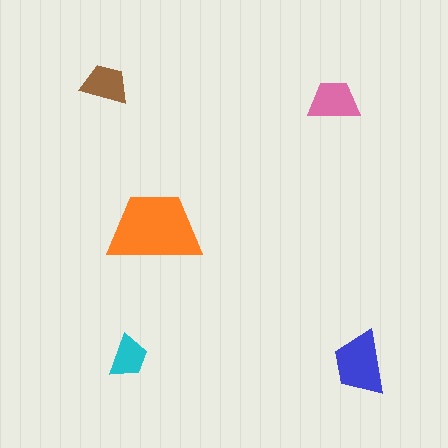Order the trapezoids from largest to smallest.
the orange one, the blue one, the pink one, the brown one, the cyan one.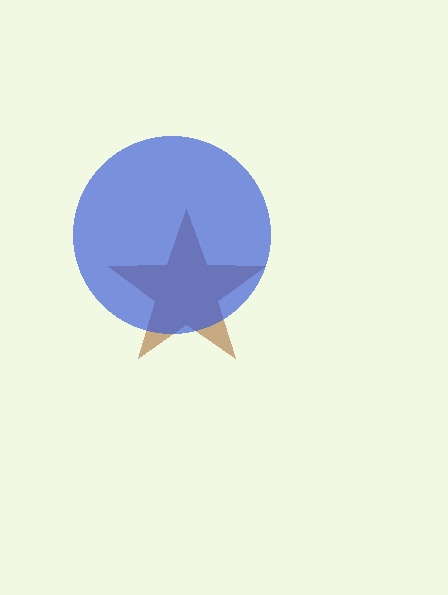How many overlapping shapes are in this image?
There are 2 overlapping shapes in the image.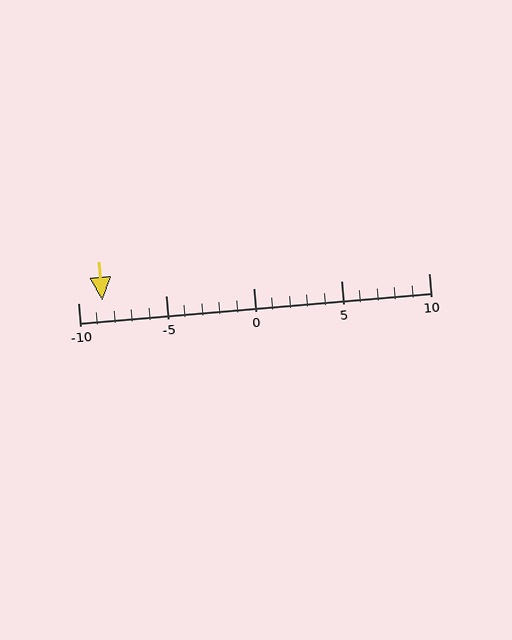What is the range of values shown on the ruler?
The ruler shows values from -10 to 10.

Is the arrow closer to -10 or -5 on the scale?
The arrow is closer to -10.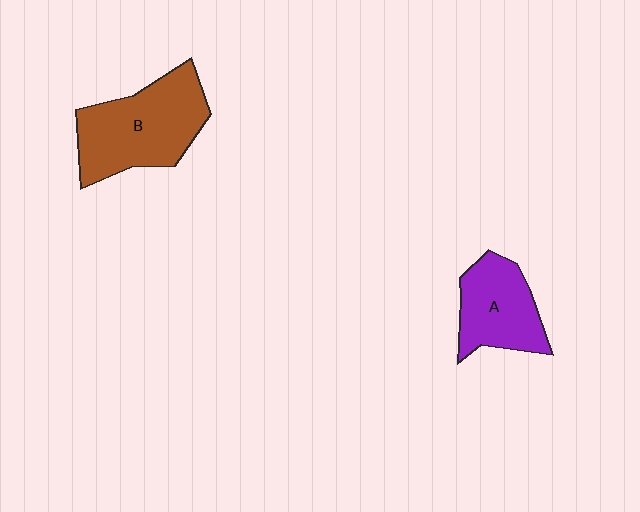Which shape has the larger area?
Shape B (brown).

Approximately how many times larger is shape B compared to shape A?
Approximately 1.5 times.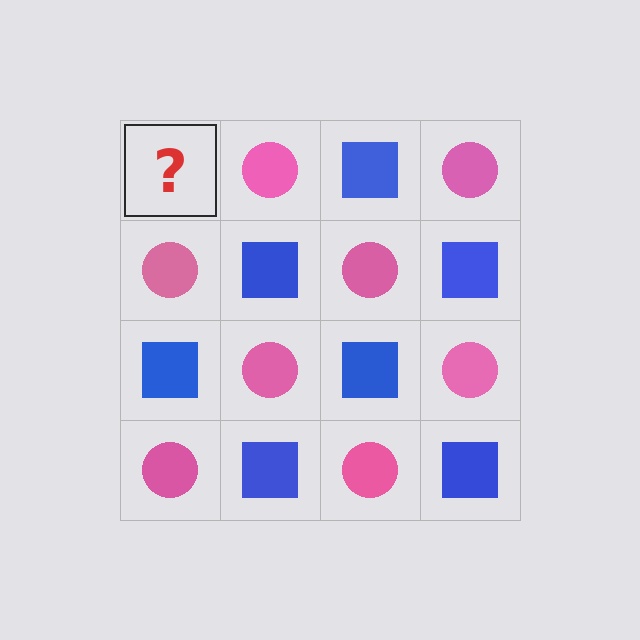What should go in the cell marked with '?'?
The missing cell should contain a blue square.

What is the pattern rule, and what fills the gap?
The rule is that it alternates blue square and pink circle in a checkerboard pattern. The gap should be filled with a blue square.